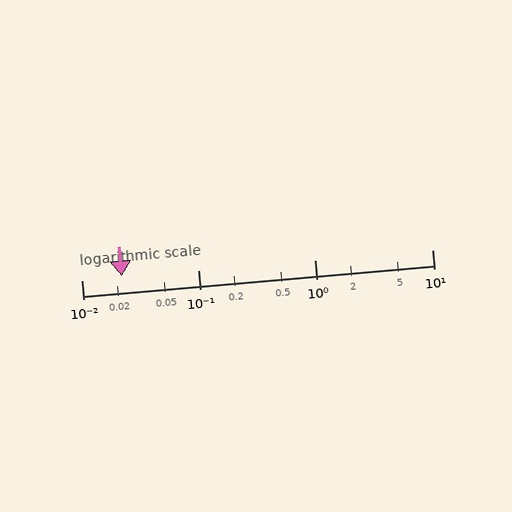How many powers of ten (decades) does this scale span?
The scale spans 3 decades, from 0.01 to 10.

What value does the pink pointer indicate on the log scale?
The pointer indicates approximately 0.022.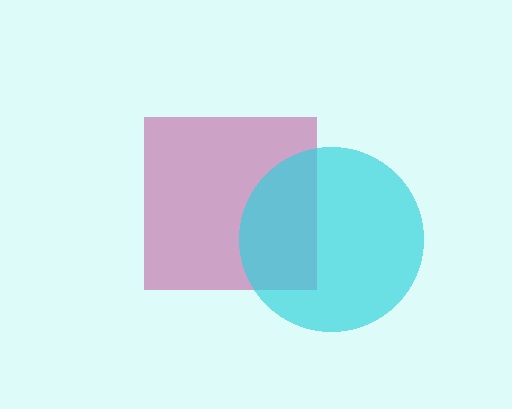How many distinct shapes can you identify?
There are 2 distinct shapes: a magenta square, a cyan circle.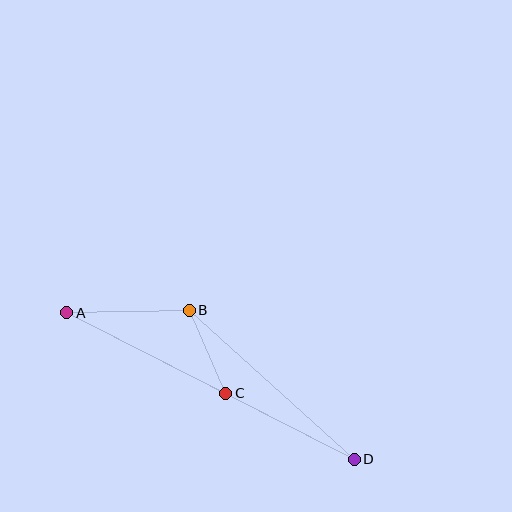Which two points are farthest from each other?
Points A and D are farthest from each other.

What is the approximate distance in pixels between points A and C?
The distance between A and C is approximately 178 pixels.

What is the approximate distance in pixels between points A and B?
The distance between A and B is approximately 122 pixels.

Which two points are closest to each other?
Points B and C are closest to each other.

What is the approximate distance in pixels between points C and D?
The distance between C and D is approximately 145 pixels.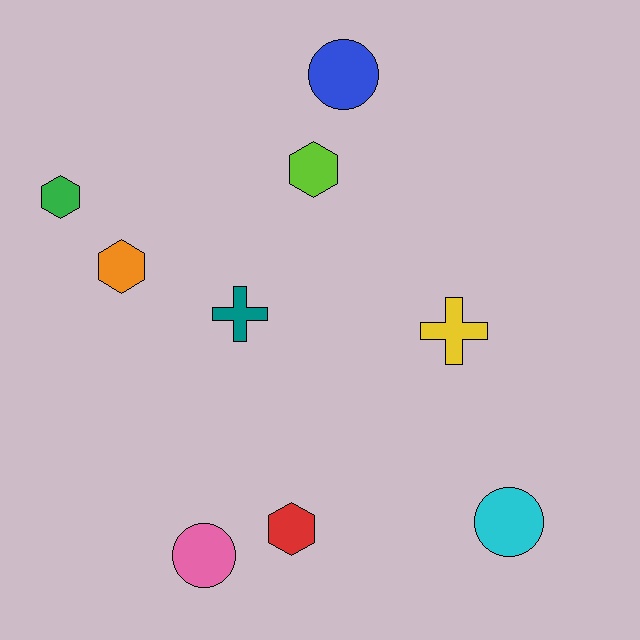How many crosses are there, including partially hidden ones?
There are 2 crosses.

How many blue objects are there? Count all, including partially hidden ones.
There is 1 blue object.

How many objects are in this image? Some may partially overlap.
There are 9 objects.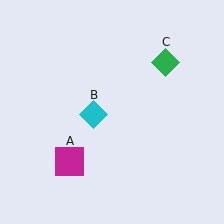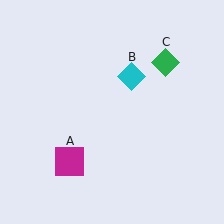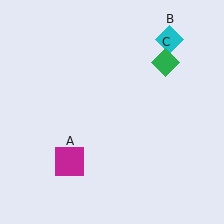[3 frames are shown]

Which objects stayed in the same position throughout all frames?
Magenta square (object A) and green diamond (object C) remained stationary.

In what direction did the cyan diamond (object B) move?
The cyan diamond (object B) moved up and to the right.